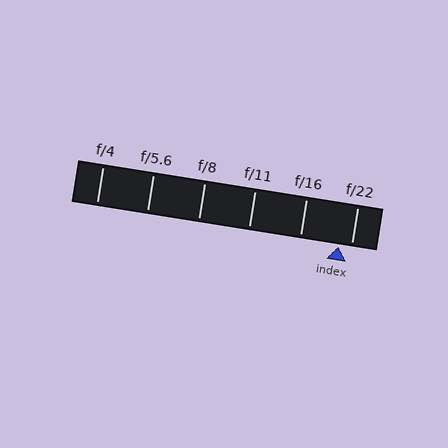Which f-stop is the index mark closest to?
The index mark is closest to f/22.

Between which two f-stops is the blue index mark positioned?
The index mark is between f/16 and f/22.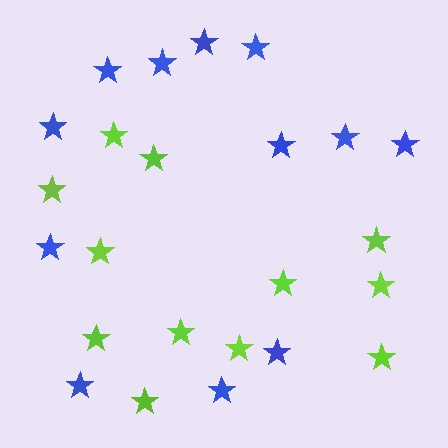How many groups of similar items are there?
There are 2 groups: one group of blue stars (12) and one group of lime stars (12).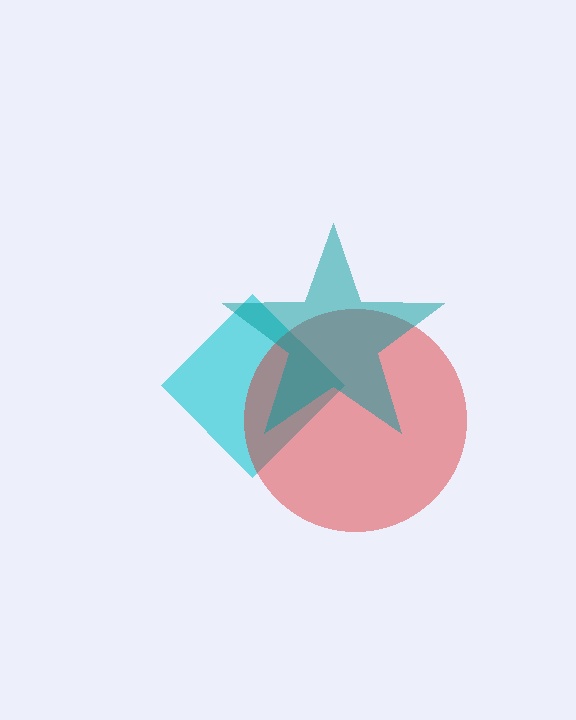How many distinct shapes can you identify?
There are 3 distinct shapes: a cyan diamond, a red circle, a teal star.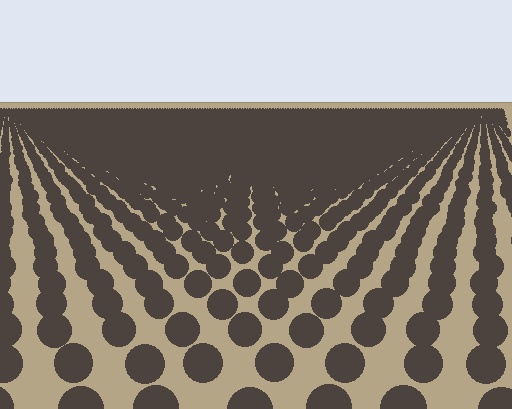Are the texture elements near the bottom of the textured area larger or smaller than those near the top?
Larger. Near the bottom, elements are closer to the viewer and appear at a bigger on-screen size.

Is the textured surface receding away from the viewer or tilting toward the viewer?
The surface is receding away from the viewer. Texture elements get smaller and denser toward the top.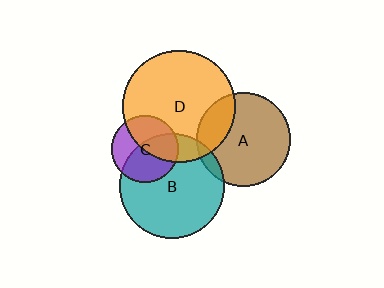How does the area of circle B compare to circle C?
Approximately 2.4 times.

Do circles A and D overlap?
Yes.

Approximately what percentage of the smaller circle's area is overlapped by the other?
Approximately 20%.